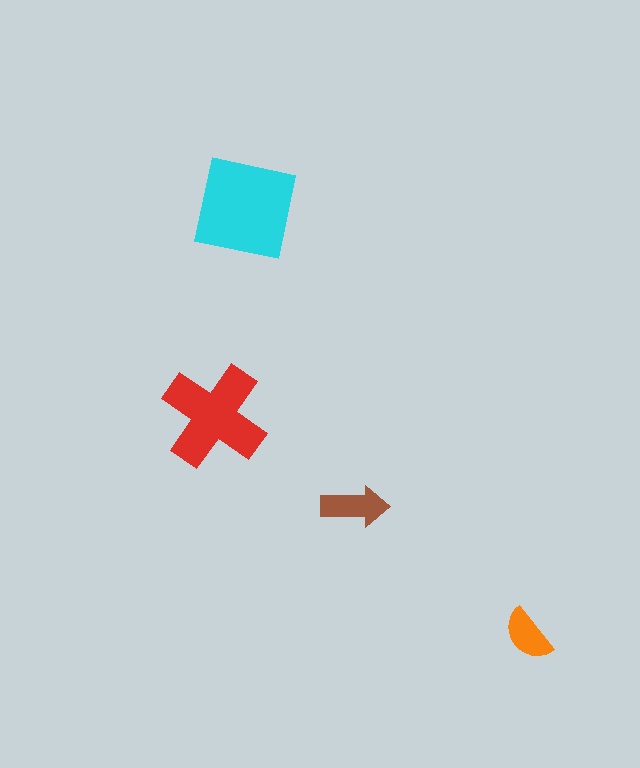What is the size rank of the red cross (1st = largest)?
2nd.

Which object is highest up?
The cyan square is topmost.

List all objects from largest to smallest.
The cyan square, the red cross, the brown arrow, the orange semicircle.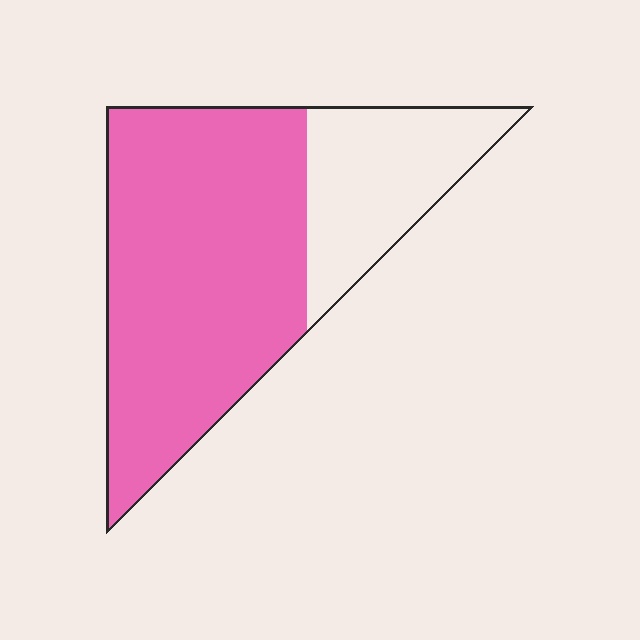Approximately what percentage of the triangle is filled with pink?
Approximately 70%.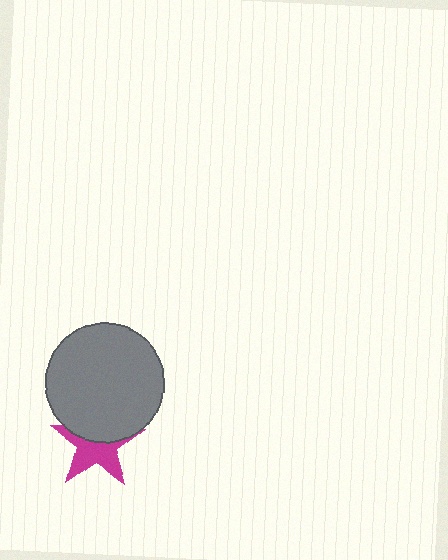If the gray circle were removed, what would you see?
You would see the complete magenta star.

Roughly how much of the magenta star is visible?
About half of it is visible (roughly 57%).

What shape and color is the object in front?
The object in front is a gray circle.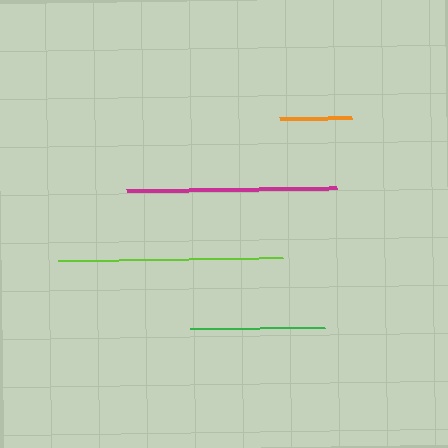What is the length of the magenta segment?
The magenta segment is approximately 210 pixels long.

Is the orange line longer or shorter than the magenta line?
The magenta line is longer than the orange line.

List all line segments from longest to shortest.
From longest to shortest: lime, magenta, green, orange.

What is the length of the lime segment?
The lime segment is approximately 225 pixels long.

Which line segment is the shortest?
The orange line is the shortest at approximately 73 pixels.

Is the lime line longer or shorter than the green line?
The lime line is longer than the green line.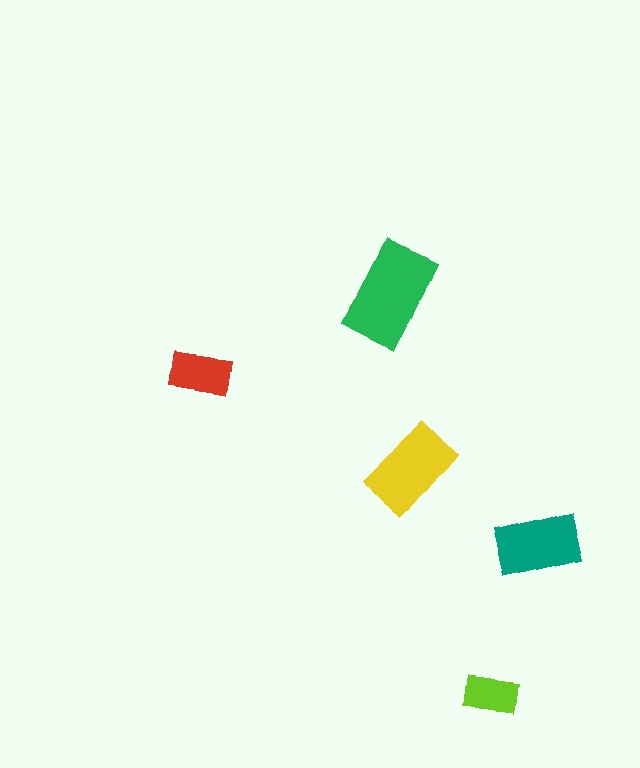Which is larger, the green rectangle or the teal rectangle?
The green one.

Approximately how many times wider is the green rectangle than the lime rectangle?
About 2 times wider.